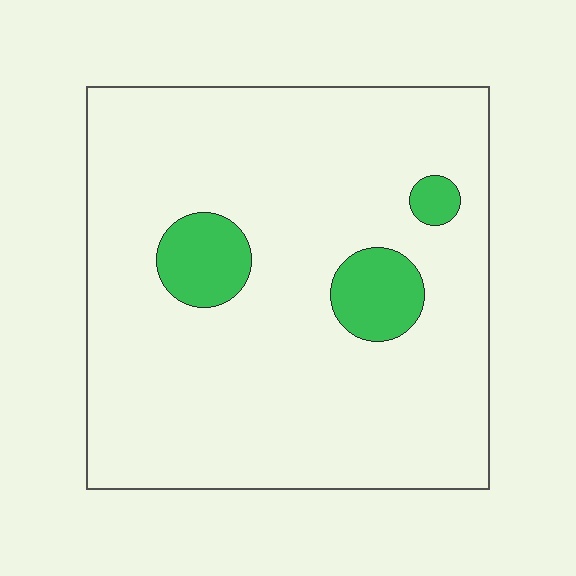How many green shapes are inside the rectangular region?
3.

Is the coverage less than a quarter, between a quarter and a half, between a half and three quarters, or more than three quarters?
Less than a quarter.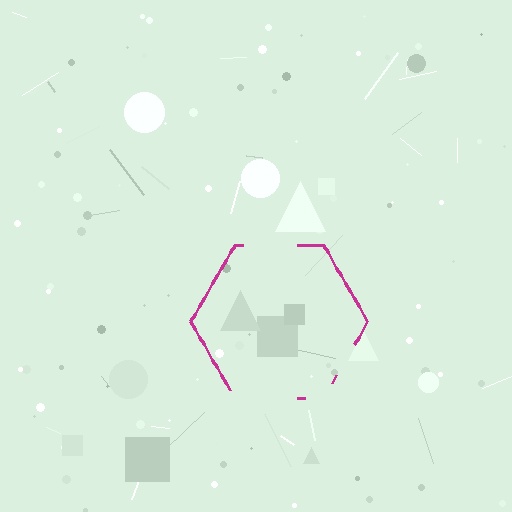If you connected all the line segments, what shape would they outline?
They would outline a hexagon.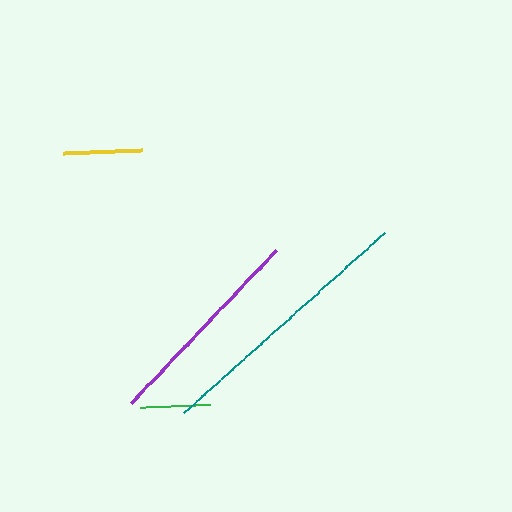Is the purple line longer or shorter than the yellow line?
The purple line is longer than the yellow line.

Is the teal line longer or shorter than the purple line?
The teal line is longer than the purple line.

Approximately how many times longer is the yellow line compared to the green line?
The yellow line is approximately 1.1 times the length of the green line.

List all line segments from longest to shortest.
From longest to shortest: teal, purple, yellow, green.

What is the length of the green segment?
The green segment is approximately 70 pixels long.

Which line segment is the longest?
The teal line is the longest at approximately 270 pixels.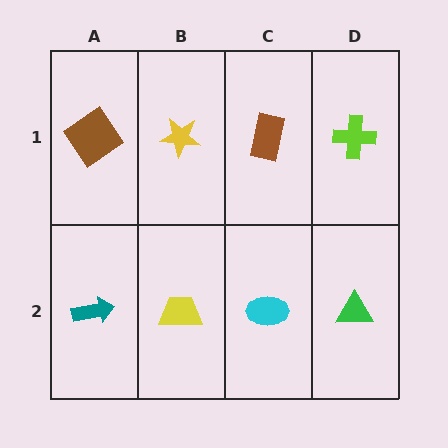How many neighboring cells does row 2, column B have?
3.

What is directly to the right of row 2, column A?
A yellow trapezoid.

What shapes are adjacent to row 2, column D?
A lime cross (row 1, column D), a cyan ellipse (row 2, column C).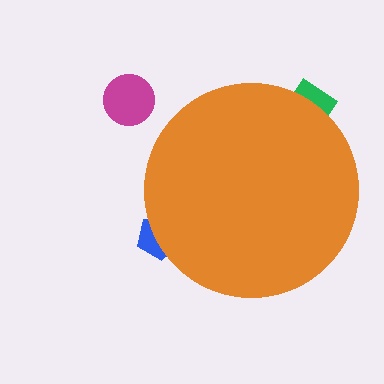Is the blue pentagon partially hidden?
Yes, the blue pentagon is partially hidden behind the orange circle.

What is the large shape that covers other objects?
An orange circle.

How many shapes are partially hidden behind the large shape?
2 shapes are partially hidden.